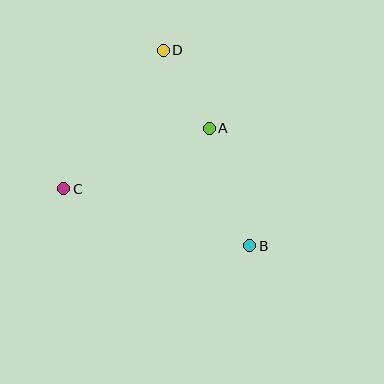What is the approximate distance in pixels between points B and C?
The distance between B and C is approximately 195 pixels.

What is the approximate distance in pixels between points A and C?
The distance between A and C is approximately 158 pixels.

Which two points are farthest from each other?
Points B and D are farthest from each other.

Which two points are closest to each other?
Points A and D are closest to each other.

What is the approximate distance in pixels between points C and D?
The distance between C and D is approximately 171 pixels.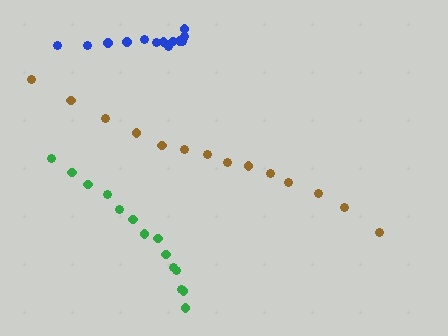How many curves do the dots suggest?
There are 3 distinct paths.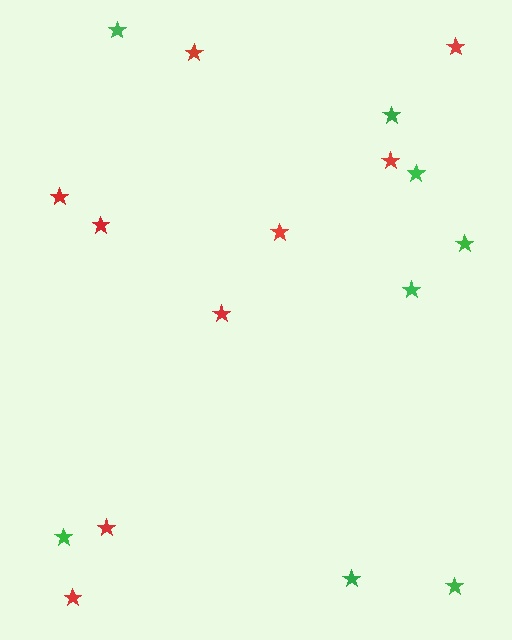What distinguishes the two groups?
There are 2 groups: one group of red stars (9) and one group of green stars (8).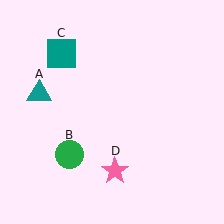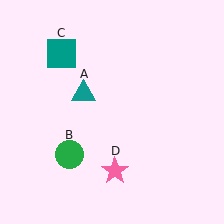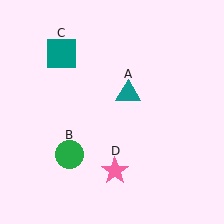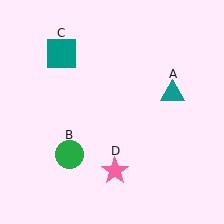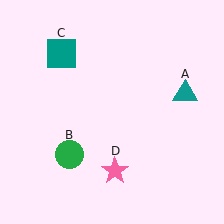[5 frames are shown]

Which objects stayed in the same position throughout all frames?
Green circle (object B) and teal square (object C) and pink star (object D) remained stationary.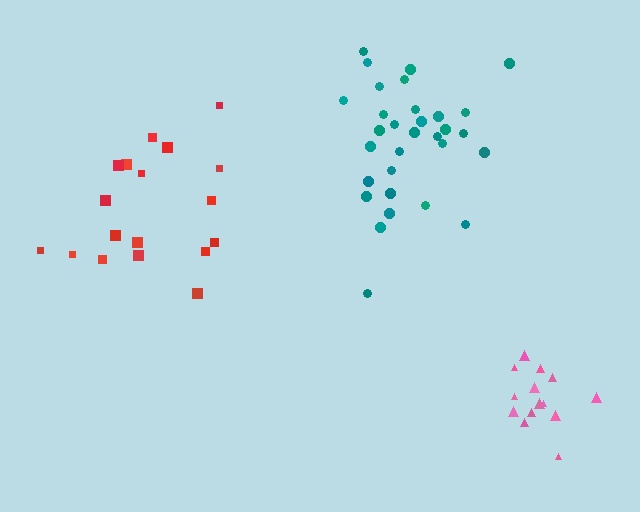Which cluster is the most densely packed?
Pink.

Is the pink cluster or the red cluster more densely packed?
Pink.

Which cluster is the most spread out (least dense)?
Red.